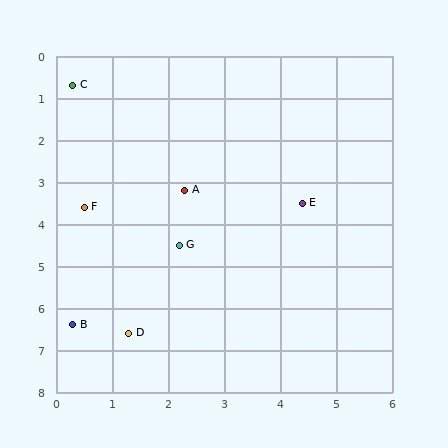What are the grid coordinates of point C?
Point C is at approximately (0.3, 0.7).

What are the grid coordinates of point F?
Point F is at approximately (0.5, 3.6).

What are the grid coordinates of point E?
Point E is at approximately (4.4, 3.5).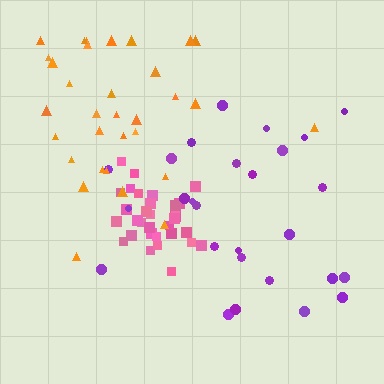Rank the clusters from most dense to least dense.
pink, orange, purple.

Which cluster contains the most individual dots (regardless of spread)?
Orange (33).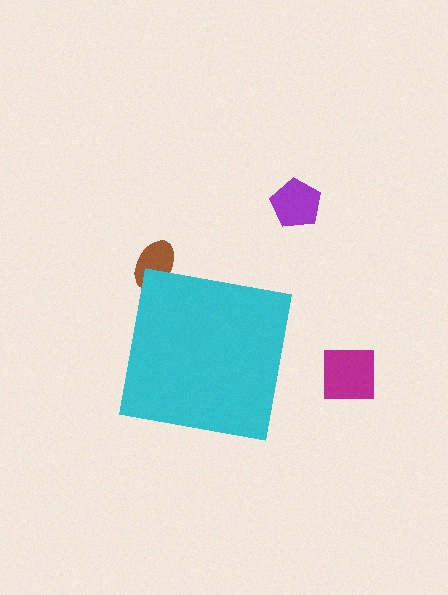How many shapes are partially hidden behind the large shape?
1 shape is partially hidden.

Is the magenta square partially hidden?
No, the magenta square is fully visible.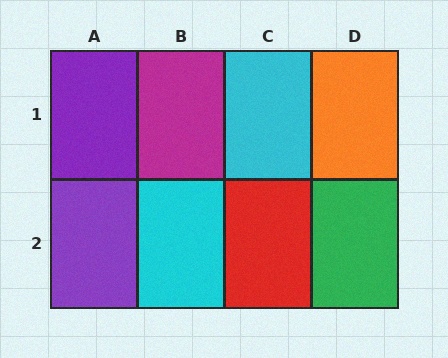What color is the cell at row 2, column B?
Cyan.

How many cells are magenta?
1 cell is magenta.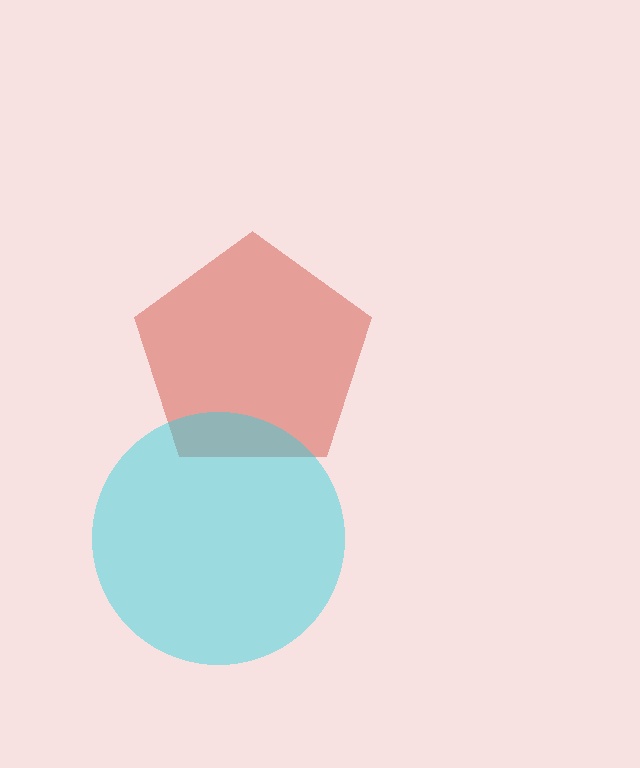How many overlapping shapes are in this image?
There are 2 overlapping shapes in the image.